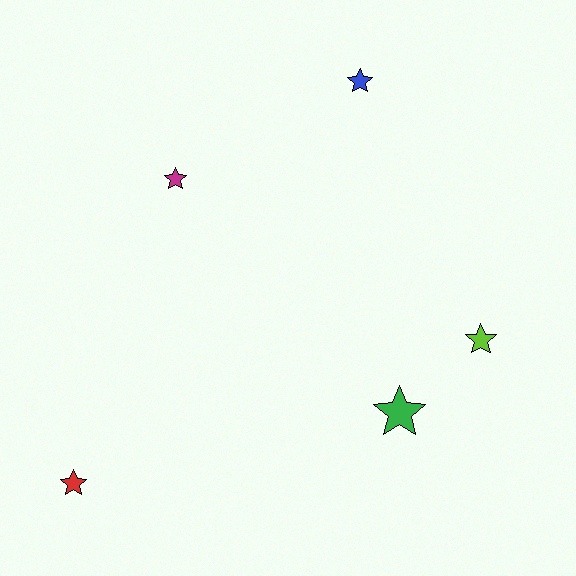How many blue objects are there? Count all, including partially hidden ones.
There is 1 blue object.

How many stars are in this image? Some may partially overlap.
There are 5 stars.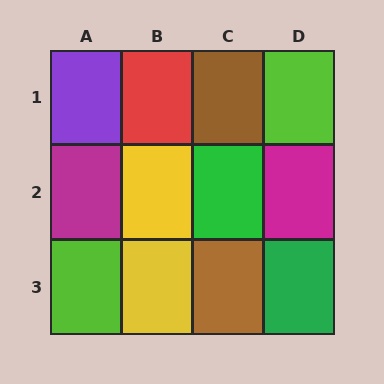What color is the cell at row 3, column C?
Brown.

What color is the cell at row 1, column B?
Red.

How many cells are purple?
1 cell is purple.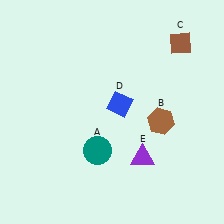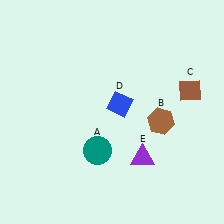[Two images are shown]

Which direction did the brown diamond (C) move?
The brown diamond (C) moved down.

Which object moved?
The brown diamond (C) moved down.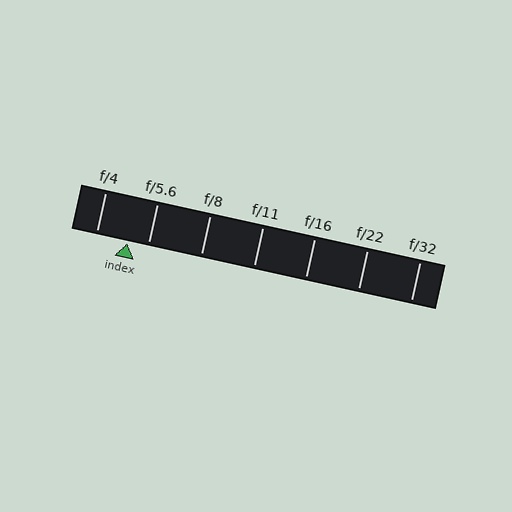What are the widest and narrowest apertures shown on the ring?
The widest aperture shown is f/4 and the narrowest is f/32.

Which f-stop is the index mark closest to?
The index mark is closest to f/5.6.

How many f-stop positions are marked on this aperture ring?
There are 7 f-stop positions marked.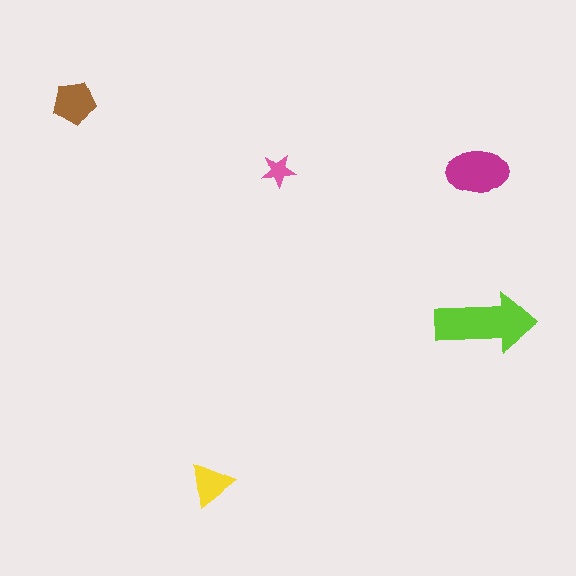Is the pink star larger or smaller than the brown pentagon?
Smaller.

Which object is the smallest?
The pink star.